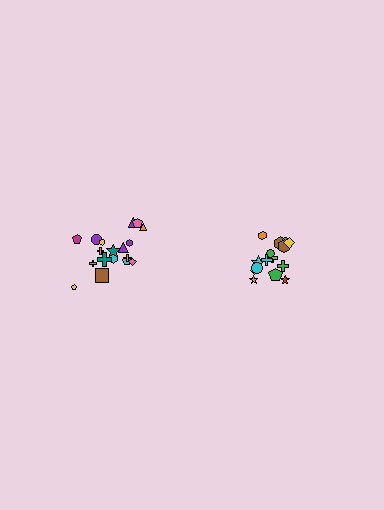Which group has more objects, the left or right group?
The left group.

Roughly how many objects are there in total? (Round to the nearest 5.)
Roughly 35 objects in total.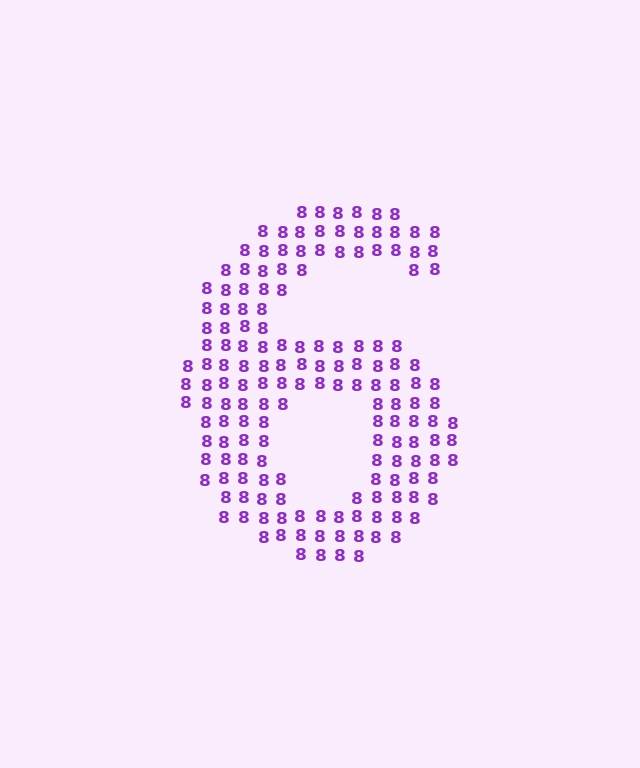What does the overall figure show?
The overall figure shows the digit 6.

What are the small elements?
The small elements are digit 8's.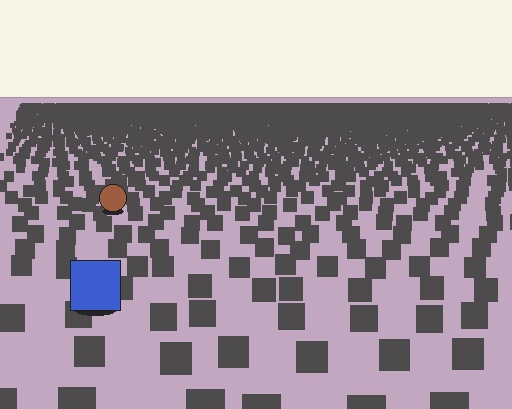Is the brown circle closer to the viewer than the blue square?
No. The blue square is closer — you can tell from the texture gradient: the ground texture is coarser near it.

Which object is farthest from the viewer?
The brown circle is farthest from the viewer. It appears smaller and the ground texture around it is denser.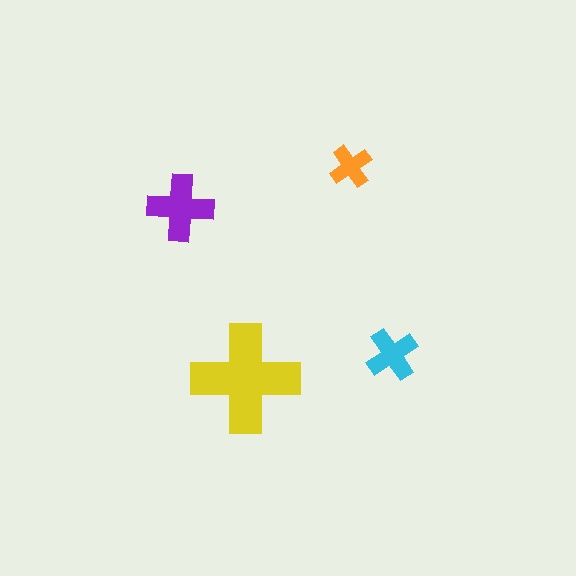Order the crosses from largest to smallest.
the yellow one, the purple one, the cyan one, the orange one.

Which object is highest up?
The orange cross is topmost.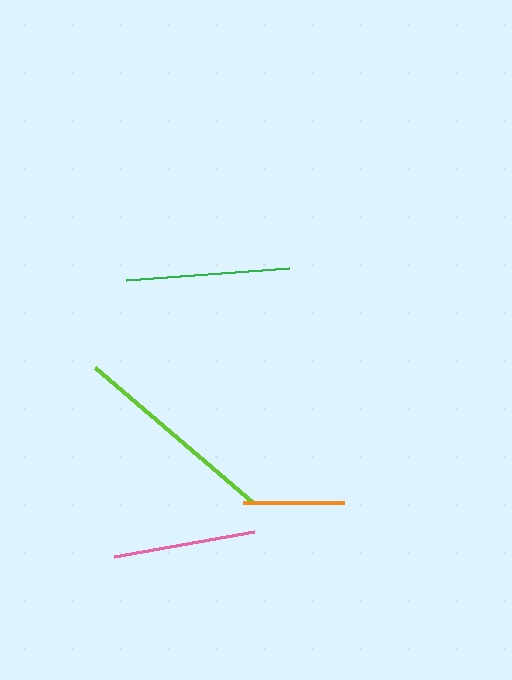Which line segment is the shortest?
The orange line is the shortest at approximately 101 pixels.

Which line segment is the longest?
The lime line is the longest at approximately 208 pixels.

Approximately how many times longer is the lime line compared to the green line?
The lime line is approximately 1.3 times the length of the green line.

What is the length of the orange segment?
The orange segment is approximately 101 pixels long.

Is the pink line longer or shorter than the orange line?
The pink line is longer than the orange line.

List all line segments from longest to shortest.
From longest to shortest: lime, green, pink, orange.